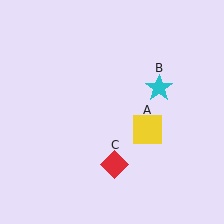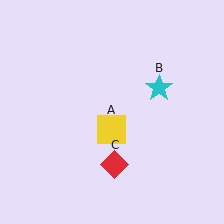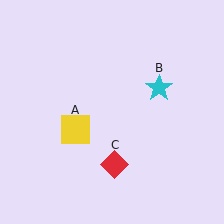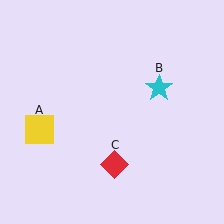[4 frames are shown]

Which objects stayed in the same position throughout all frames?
Cyan star (object B) and red diamond (object C) remained stationary.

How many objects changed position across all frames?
1 object changed position: yellow square (object A).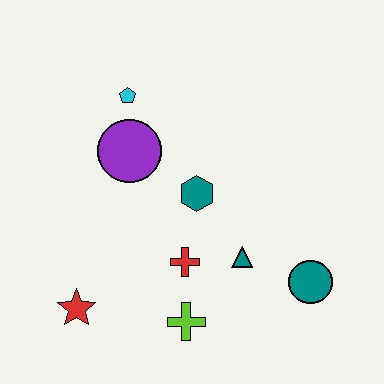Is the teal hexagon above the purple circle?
No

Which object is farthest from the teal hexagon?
The red star is farthest from the teal hexagon.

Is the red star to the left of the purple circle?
Yes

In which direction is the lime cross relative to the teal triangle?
The lime cross is below the teal triangle.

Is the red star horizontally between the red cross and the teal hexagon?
No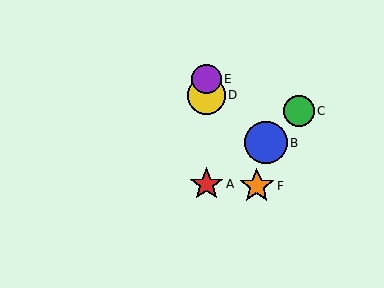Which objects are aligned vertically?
Objects A, D, E are aligned vertically.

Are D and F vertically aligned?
No, D is at x≈206 and F is at x≈257.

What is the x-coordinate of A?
Object A is at x≈206.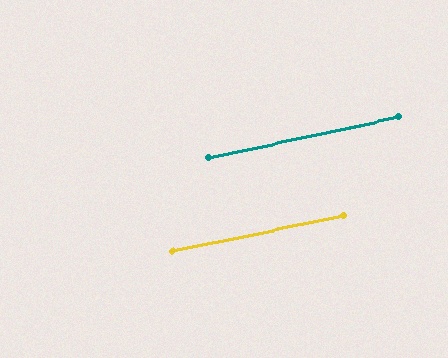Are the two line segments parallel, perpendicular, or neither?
Parallel — their directions differ by only 0.1°.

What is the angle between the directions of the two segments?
Approximately 0 degrees.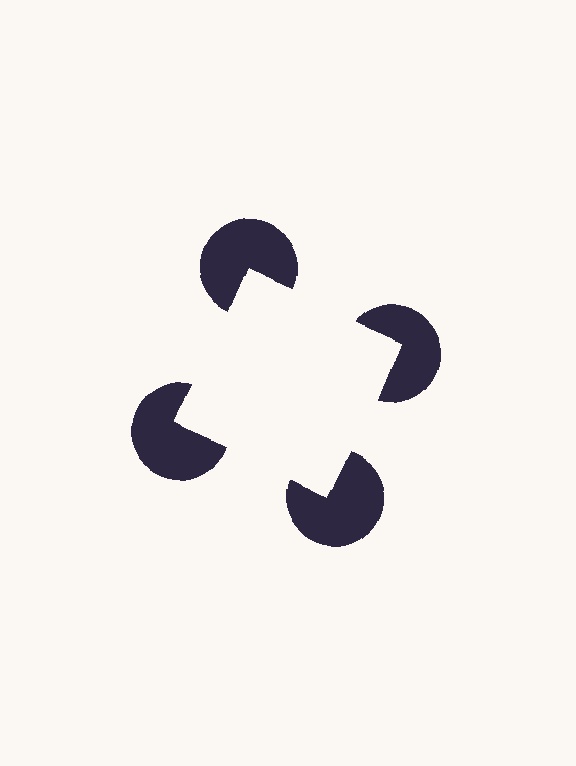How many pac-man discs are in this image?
There are 4 — one at each vertex of the illusory square.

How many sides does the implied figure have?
4 sides.